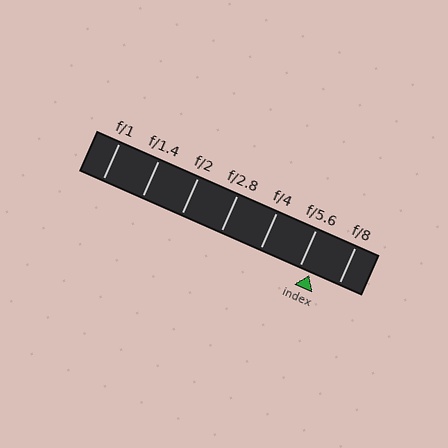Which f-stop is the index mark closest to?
The index mark is closest to f/5.6.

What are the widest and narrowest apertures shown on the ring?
The widest aperture shown is f/1 and the narrowest is f/8.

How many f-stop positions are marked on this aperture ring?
There are 7 f-stop positions marked.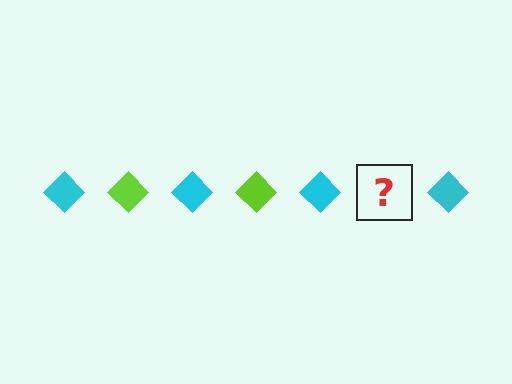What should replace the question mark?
The question mark should be replaced with a lime diamond.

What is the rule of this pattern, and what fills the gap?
The rule is that the pattern cycles through cyan, lime diamonds. The gap should be filled with a lime diamond.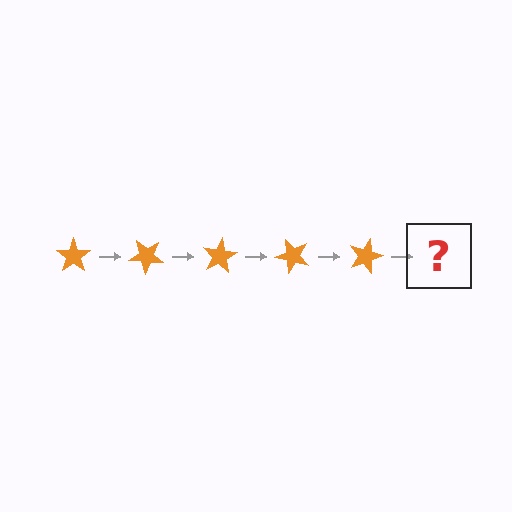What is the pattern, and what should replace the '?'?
The pattern is that the star rotates 40 degrees each step. The '?' should be an orange star rotated 200 degrees.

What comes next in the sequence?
The next element should be an orange star rotated 200 degrees.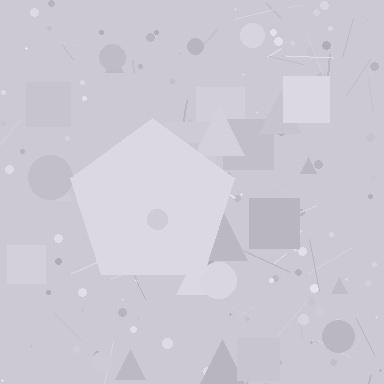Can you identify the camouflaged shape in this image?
The camouflaged shape is a pentagon.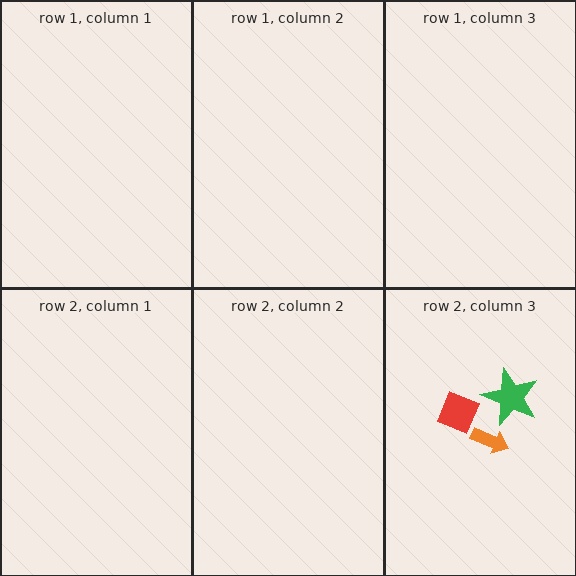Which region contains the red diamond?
The row 2, column 3 region.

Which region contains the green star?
The row 2, column 3 region.